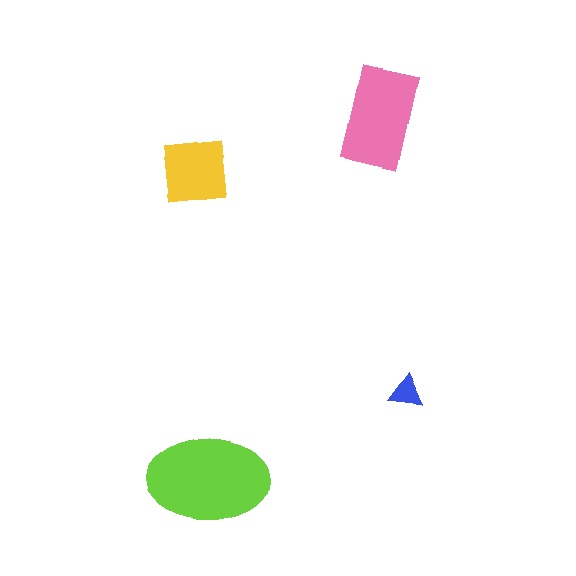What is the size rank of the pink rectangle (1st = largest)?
2nd.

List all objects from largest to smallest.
The lime ellipse, the pink rectangle, the yellow square, the blue triangle.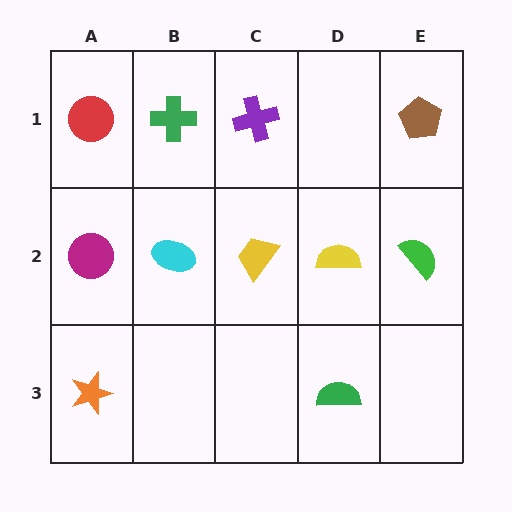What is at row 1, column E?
A brown pentagon.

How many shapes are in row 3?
2 shapes.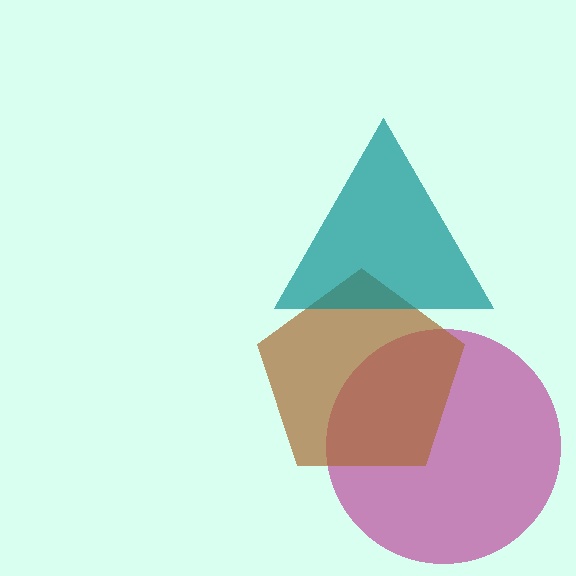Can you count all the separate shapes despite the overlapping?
Yes, there are 3 separate shapes.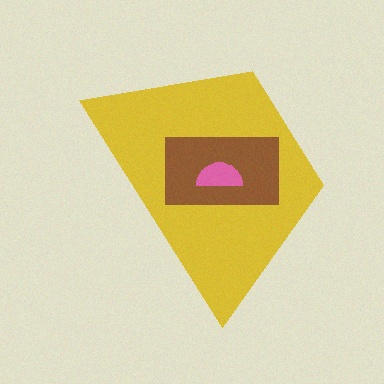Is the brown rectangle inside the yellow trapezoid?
Yes.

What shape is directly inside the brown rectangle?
The pink semicircle.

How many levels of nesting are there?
3.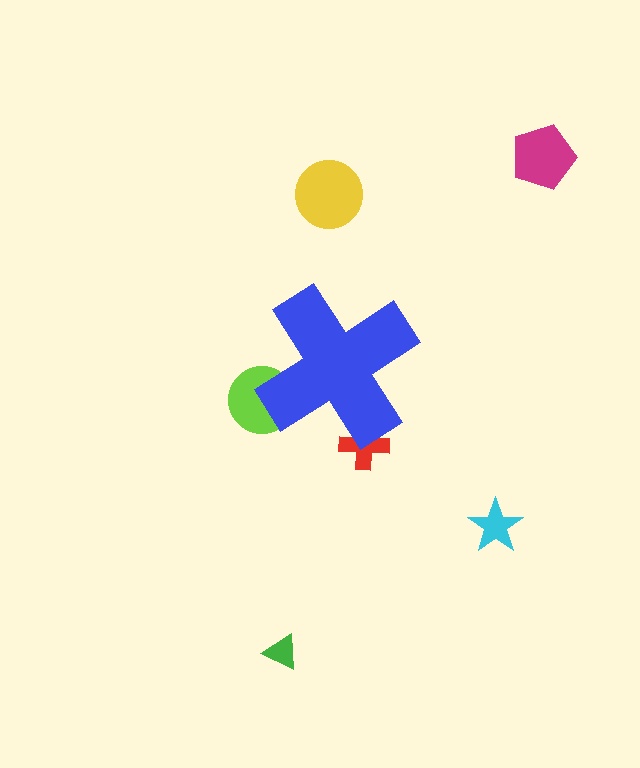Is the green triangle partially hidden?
No, the green triangle is fully visible.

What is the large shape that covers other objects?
A blue cross.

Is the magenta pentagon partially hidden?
No, the magenta pentagon is fully visible.